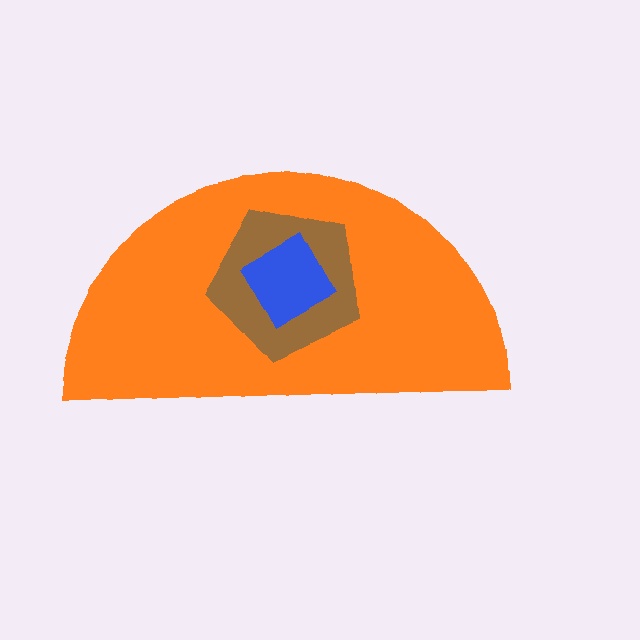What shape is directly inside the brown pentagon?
The blue diamond.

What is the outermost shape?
The orange semicircle.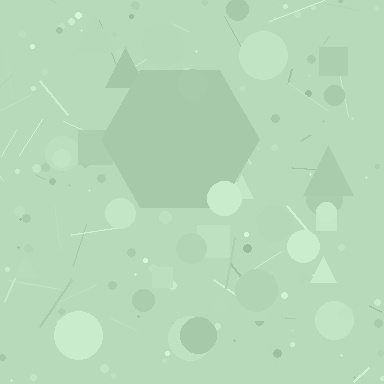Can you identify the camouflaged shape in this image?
The camouflaged shape is a hexagon.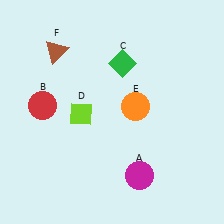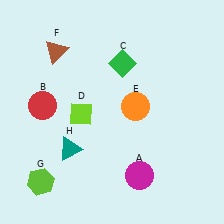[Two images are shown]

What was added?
A lime hexagon (G), a teal triangle (H) were added in Image 2.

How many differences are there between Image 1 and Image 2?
There are 2 differences between the two images.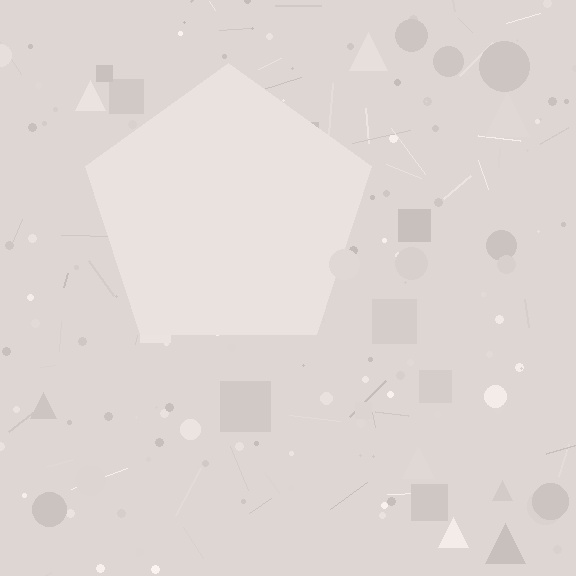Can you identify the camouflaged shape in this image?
The camouflaged shape is a pentagon.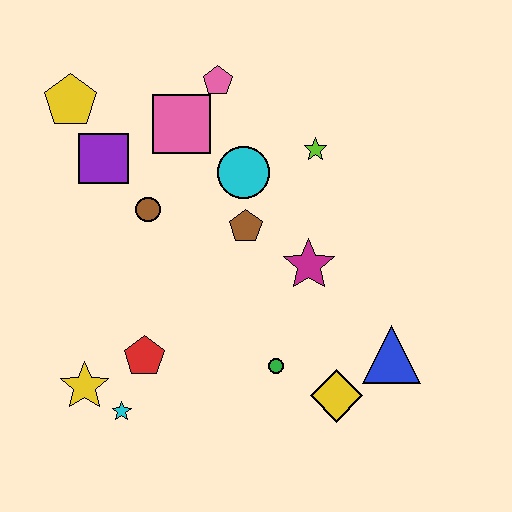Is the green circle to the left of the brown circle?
No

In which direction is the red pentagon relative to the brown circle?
The red pentagon is below the brown circle.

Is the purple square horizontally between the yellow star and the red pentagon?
Yes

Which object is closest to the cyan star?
The yellow star is closest to the cyan star.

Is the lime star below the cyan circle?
No